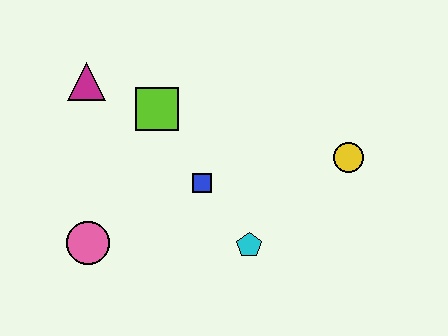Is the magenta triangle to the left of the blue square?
Yes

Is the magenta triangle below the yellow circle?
No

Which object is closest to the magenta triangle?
The lime square is closest to the magenta triangle.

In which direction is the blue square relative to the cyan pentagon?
The blue square is above the cyan pentagon.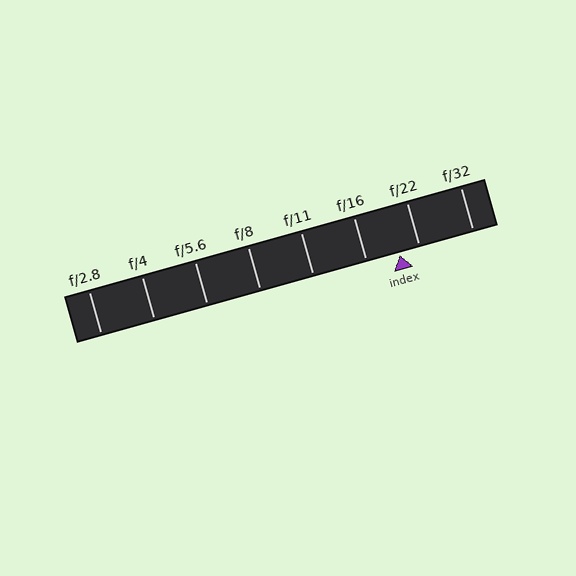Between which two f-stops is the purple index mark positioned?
The index mark is between f/16 and f/22.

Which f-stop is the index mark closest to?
The index mark is closest to f/22.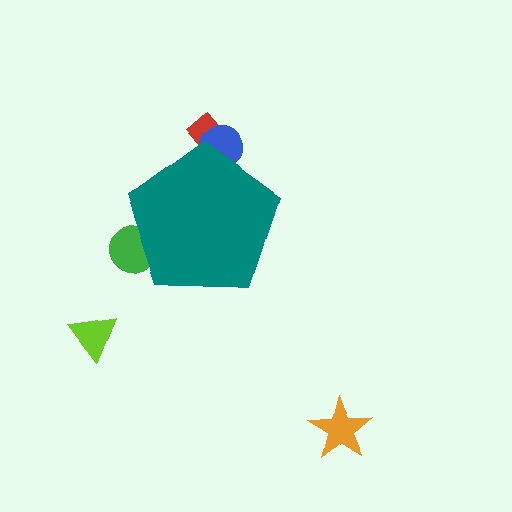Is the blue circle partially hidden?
Yes, the blue circle is partially hidden behind the teal pentagon.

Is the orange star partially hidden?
No, the orange star is fully visible.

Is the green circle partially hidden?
Yes, the green circle is partially hidden behind the teal pentagon.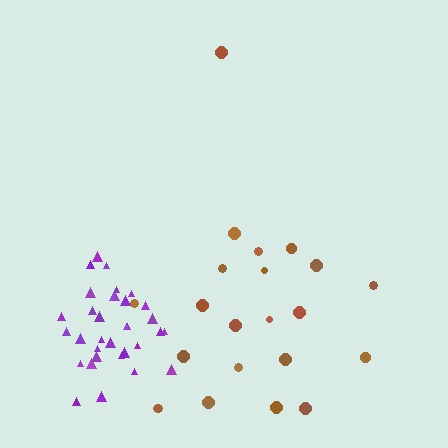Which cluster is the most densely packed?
Purple.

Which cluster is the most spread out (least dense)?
Brown.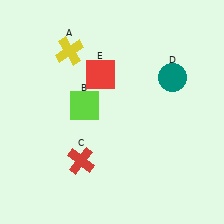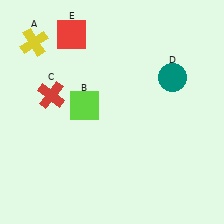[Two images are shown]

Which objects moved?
The objects that moved are: the yellow cross (A), the red cross (C), the red square (E).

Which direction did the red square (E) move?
The red square (E) moved up.